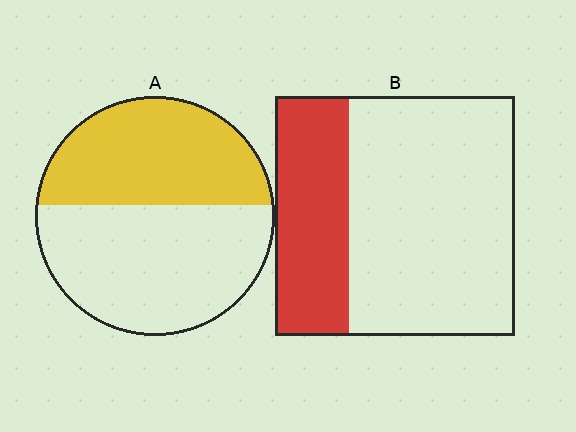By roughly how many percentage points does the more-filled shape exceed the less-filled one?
By roughly 15 percentage points (A over B).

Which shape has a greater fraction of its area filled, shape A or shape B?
Shape A.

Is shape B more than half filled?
No.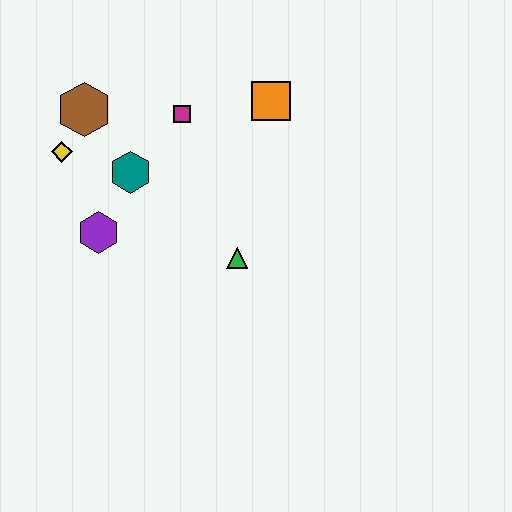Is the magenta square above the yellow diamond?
Yes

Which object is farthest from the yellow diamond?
The orange square is farthest from the yellow diamond.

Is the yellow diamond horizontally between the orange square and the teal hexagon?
No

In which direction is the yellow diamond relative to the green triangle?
The yellow diamond is to the left of the green triangle.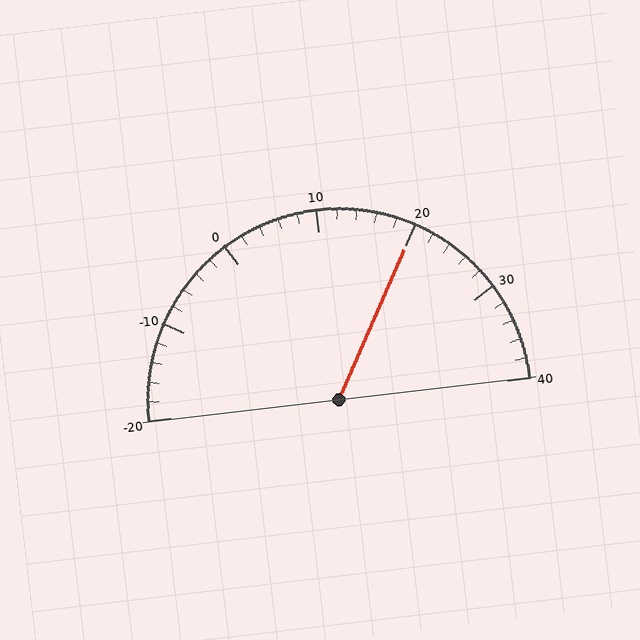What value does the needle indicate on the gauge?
The needle indicates approximately 20.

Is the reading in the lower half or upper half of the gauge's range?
The reading is in the upper half of the range (-20 to 40).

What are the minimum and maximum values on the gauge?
The gauge ranges from -20 to 40.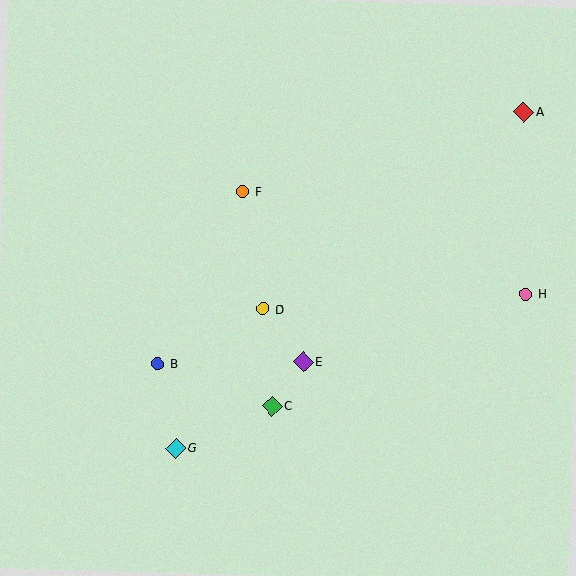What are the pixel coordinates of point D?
Point D is at (263, 309).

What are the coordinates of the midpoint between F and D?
The midpoint between F and D is at (253, 250).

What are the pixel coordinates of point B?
Point B is at (158, 363).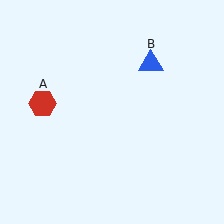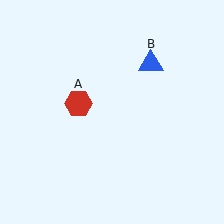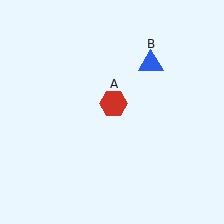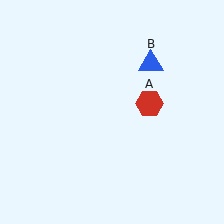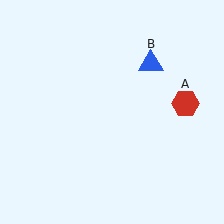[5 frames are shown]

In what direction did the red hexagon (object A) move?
The red hexagon (object A) moved right.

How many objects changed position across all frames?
1 object changed position: red hexagon (object A).